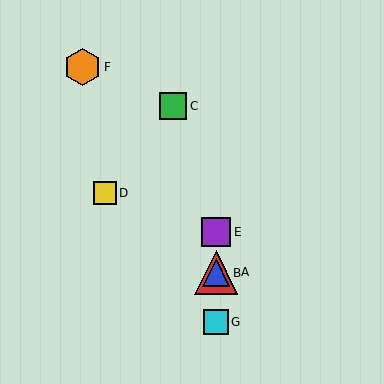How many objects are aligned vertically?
4 objects (A, B, E, G) are aligned vertically.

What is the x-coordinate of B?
Object B is at x≈216.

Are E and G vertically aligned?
Yes, both are at x≈216.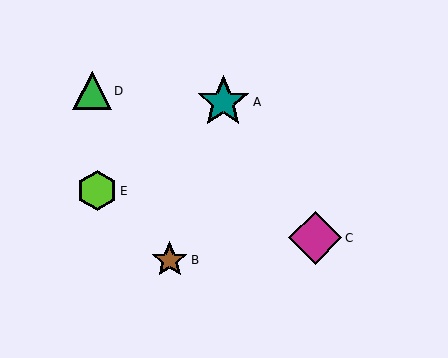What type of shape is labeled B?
Shape B is a brown star.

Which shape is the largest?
The magenta diamond (labeled C) is the largest.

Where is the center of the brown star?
The center of the brown star is at (170, 260).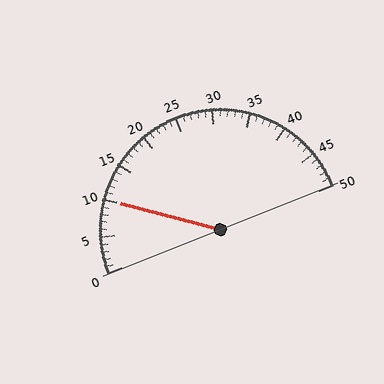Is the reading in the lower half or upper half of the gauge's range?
The reading is in the lower half of the range (0 to 50).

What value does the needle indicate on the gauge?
The needle indicates approximately 10.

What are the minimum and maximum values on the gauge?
The gauge ranges from 0 to 50.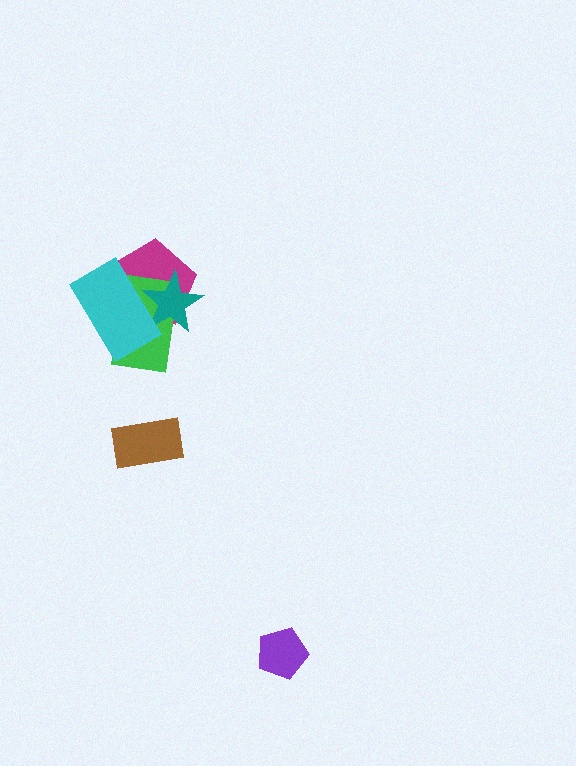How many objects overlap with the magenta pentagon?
3 objects overlap with the magenta pentagon.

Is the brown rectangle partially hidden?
No, no other shape covers it.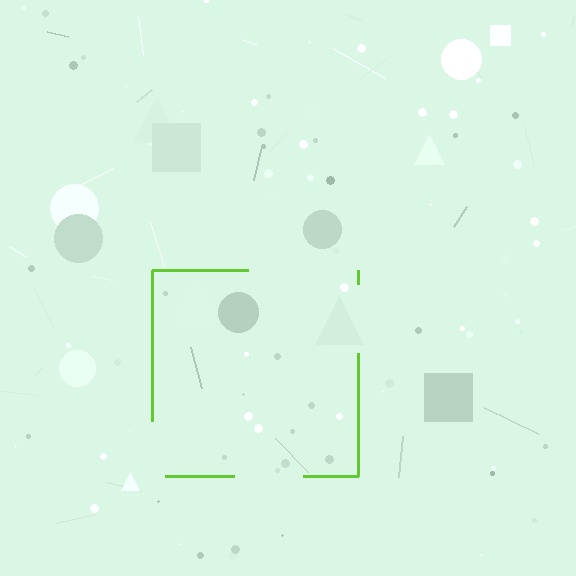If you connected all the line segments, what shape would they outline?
They would outline a square.